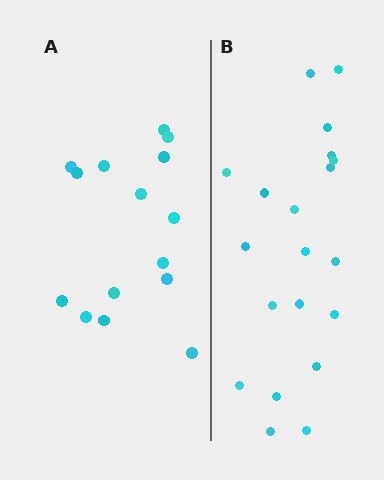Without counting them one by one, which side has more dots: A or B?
Region B (the right region) has more dots.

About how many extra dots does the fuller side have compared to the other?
Region B has about 5 more dots than region A.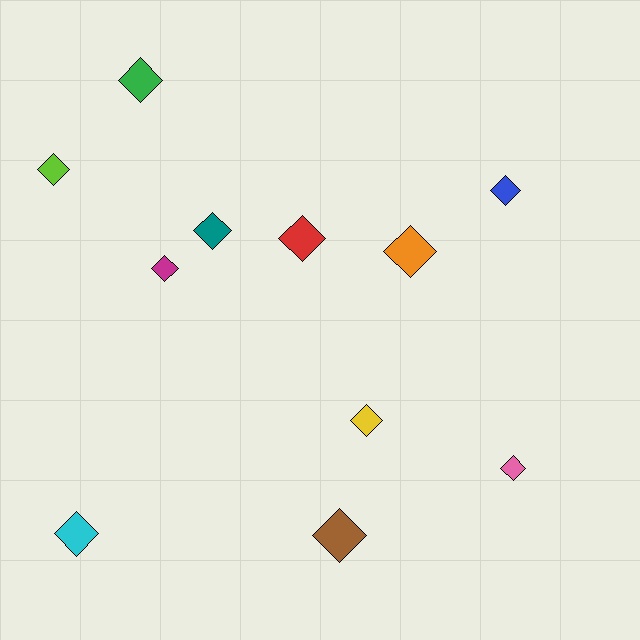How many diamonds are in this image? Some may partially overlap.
There are 11 diamonds.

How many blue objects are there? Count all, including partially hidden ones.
There is 1 blue object.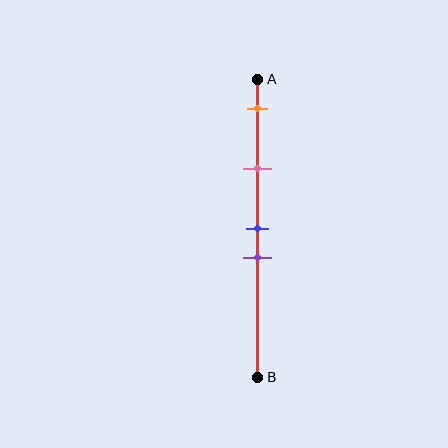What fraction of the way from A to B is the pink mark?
The pink mark is approximately 30% (0.3) of the way from A to B.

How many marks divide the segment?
There are 4 marks dividing the segment.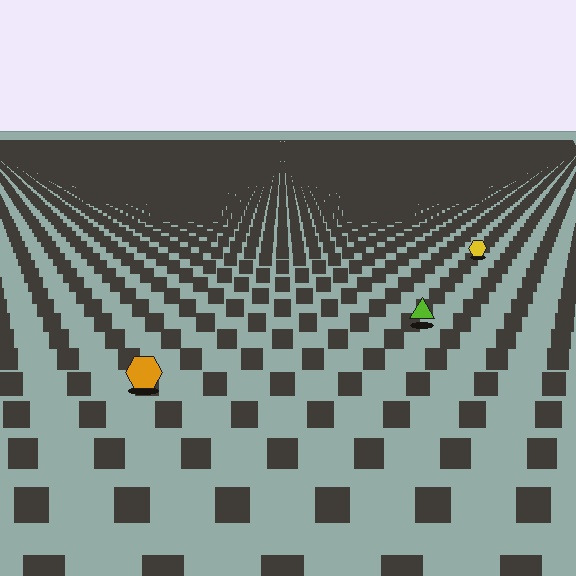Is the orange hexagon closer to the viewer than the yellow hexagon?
Yes. The orange hexagon is closer — you can tell from the texture gradient: the ground texture is coarser near it.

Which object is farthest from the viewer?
The yellow hexagon is farthest from the viewer. It appears smaller and the ground texture around it is denser.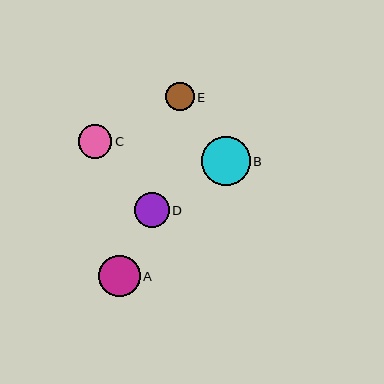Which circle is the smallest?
Circle E is the smallest with a size of approximately 29 pixels.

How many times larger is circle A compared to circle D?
Circle A is approximately 1.2 times the size of circle D.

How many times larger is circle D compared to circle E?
Circle D is approximately 1.2 times the size of circle E.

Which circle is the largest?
Circle B is the largest with a size of approximately 48 pixels.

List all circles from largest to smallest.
From largest to smallest: B, A, D, C, E.